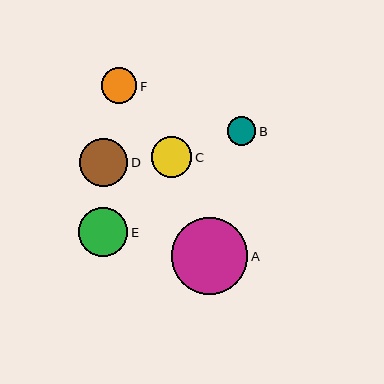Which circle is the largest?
Circle A is the largest with a size of approximately 76 pixels.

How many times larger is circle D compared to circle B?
Circle D is approximately 1.7 times the size of circle B.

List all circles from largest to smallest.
From largest to smallest: A, E, D, C, F, B.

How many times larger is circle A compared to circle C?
Circle A is approximately 1.9 times the size of circle C.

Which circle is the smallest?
Circle B is the smallest with a size of approximately 28 pixels.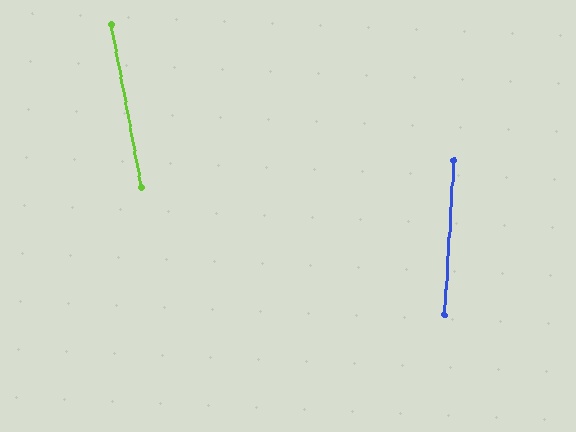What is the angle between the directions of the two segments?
Approximately 14 degrees.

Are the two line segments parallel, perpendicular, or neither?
Neither parallel nor perpendicular — they differ by about 14°.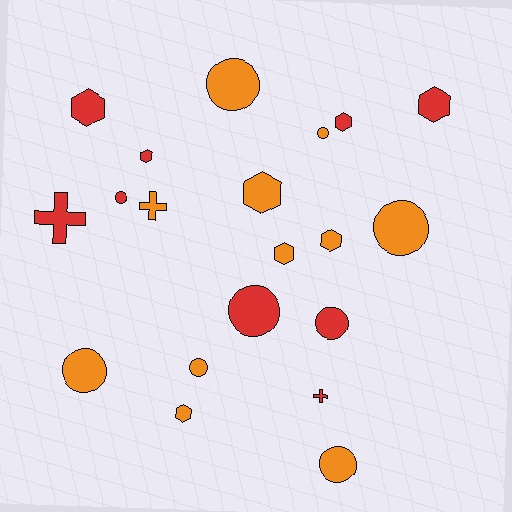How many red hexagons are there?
There are 4 red hexagons.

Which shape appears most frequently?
Circle, with 9 objects.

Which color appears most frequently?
Orange, with 11 objects.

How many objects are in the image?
There are 20 objects.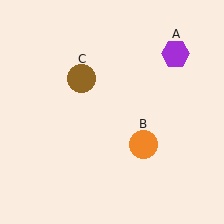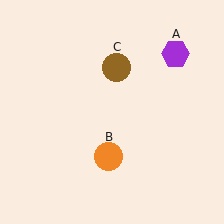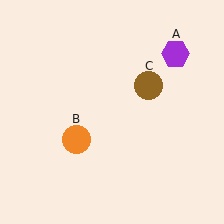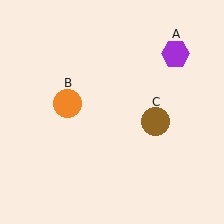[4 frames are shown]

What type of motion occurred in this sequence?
The orange circle (object B), brown circle (object C) rotated clockwise around the center of the scene.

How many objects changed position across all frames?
2 objects changed position: orange circle (object B), brown circle (object C).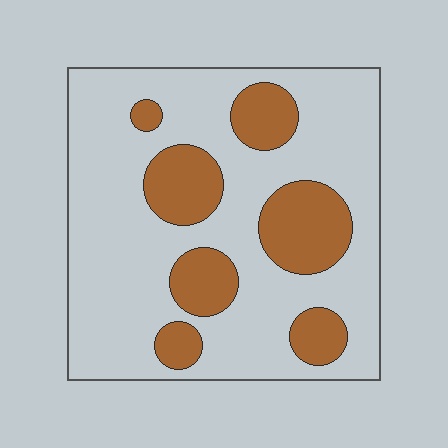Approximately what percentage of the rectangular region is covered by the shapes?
Approximately 25%.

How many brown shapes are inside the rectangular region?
7.